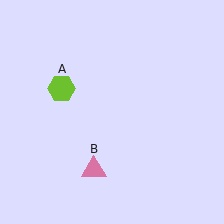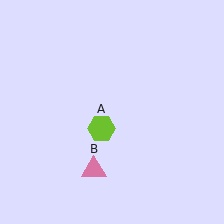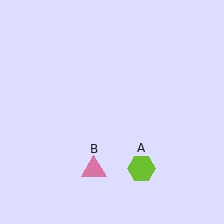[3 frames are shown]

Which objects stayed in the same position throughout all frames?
Pink triangle (object B) remained stationary.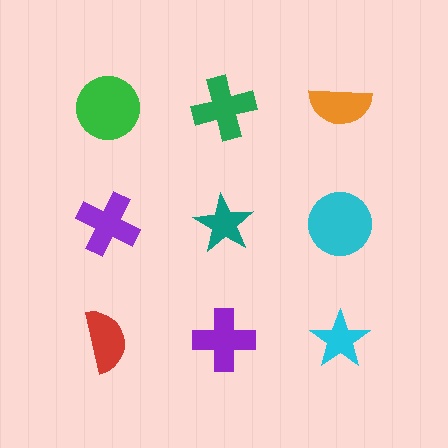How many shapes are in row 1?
3 shapes.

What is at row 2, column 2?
A teal star.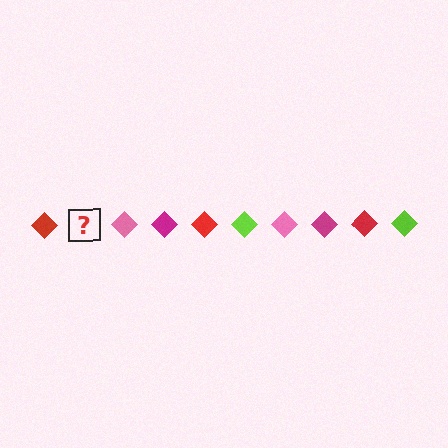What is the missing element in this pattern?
The missing element is a lime diamond.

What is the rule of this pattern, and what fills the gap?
The rule is that the pattern cycles through red, lime, pink, magenta diamonds. The gap should be filled with a lime diamond.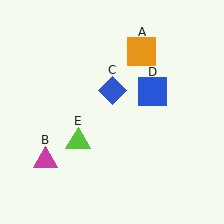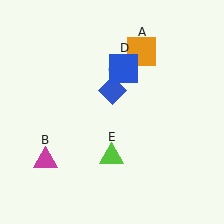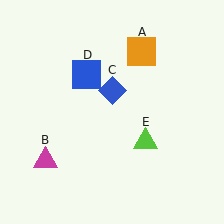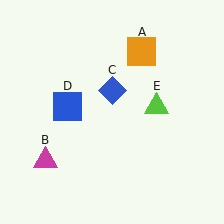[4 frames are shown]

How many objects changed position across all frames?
2 objects changed position: blue square (object D), lime triangle (object E).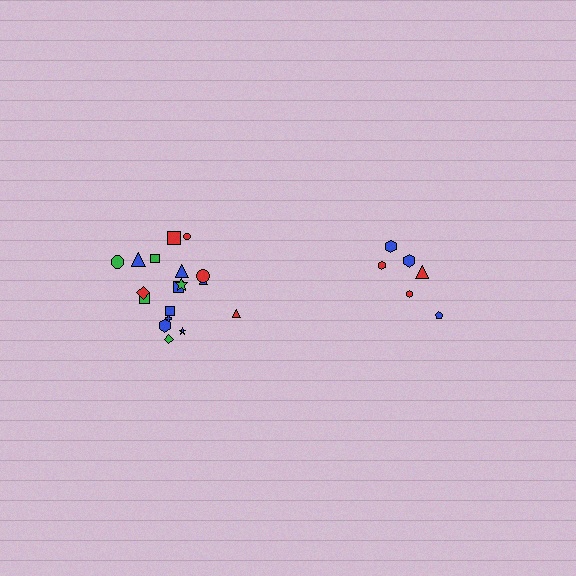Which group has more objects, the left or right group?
The left group.